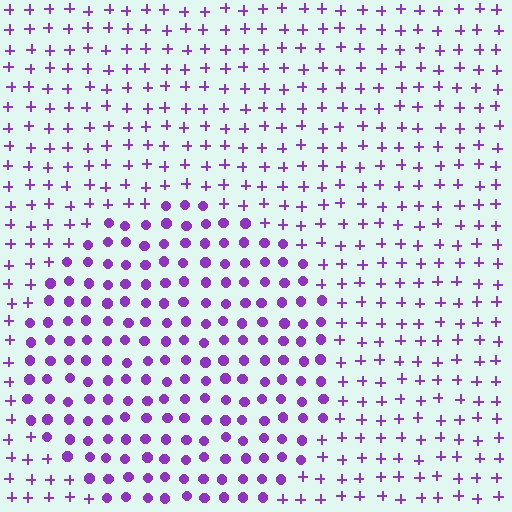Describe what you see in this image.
The image is filled with small purple elements arranged in a uniform grid. A circle-shaped region contains circles, while the surrounding area contains plus signs. The boundary is defined purely by the change in element shape.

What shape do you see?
I see a circle.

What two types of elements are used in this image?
The image uses circles inside the circle region and plus signs outside it.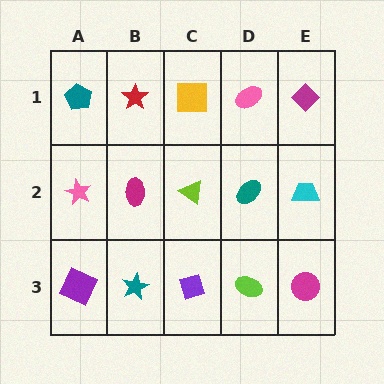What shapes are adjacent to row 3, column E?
A cyan trapezoid (row 2, column E), a lime ellipse (row 3, column D).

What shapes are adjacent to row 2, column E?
A magenta diamond (row 1, column E), a magenta circle (row 3, column E), a teal ellipse (row 2, column D).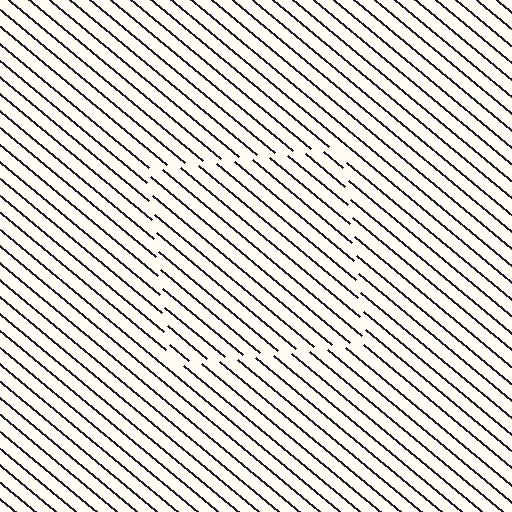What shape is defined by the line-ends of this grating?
An illusory square. The interior of the shape contains the same grating, shifted by half a period — the contour is defined by the phase discontinuity where line-ends from the inner and outer gratings abut.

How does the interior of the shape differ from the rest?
The interior of the shape contains the same grating, shifted by half a period — the contour is defined by the phase discontinuity where line-ends from the inner and outer gratings abut.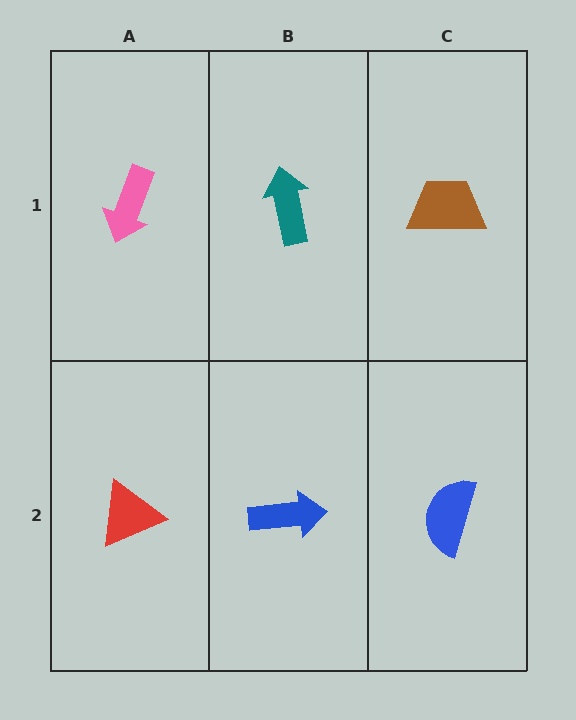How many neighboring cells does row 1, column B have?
3.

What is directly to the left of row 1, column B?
A pink arrow.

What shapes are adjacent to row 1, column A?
A red triangle (row 2, column A), a teal arrow (row 1, column B).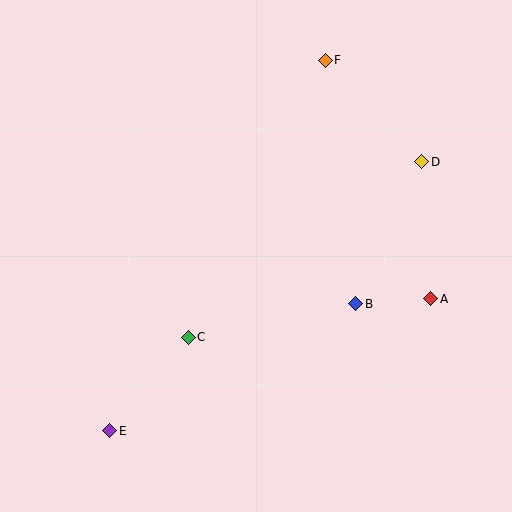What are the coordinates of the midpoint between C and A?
The midpoint between C and A is at (309, 318).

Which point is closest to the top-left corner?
Point F is closest to the top-left corner.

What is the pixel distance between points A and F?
The distance between A and F is 261 pixels.